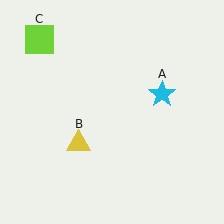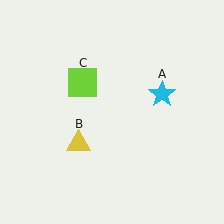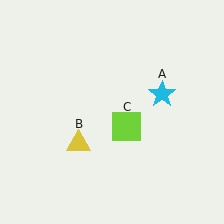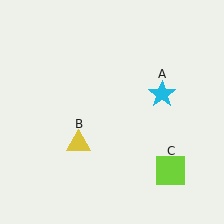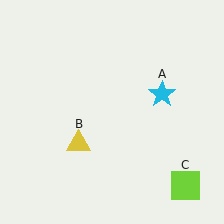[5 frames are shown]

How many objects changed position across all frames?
1 object changed position: lime square (object C).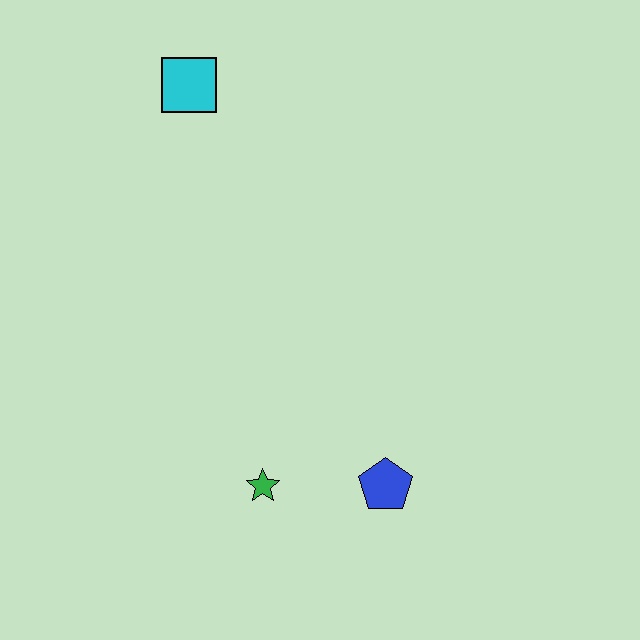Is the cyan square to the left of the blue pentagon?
Yes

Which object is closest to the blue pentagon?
The green star is closest to the blue pentagon.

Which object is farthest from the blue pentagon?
The cyan square is farthest from the blue pentagon.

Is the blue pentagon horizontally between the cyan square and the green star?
No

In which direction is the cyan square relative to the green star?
The cyan square is above the green star.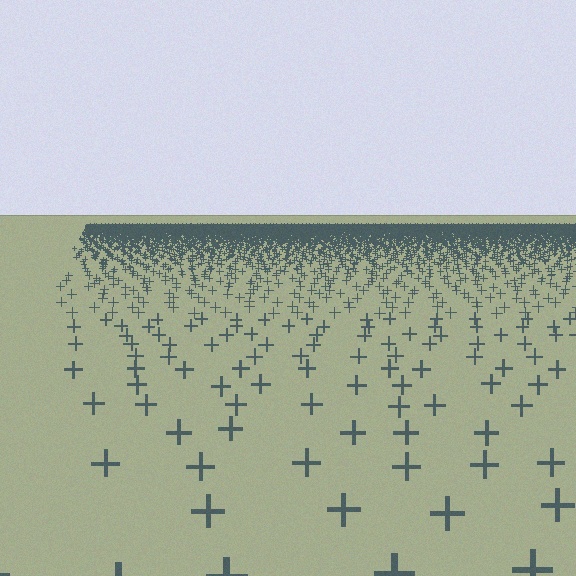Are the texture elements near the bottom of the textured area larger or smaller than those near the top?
Larger. Near the bottom, elements are closer to the viewer and appear at a bigger on-screen size.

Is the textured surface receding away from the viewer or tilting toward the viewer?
The surface is receding away from the viewer. Texture elements get smaller and denser toward the top.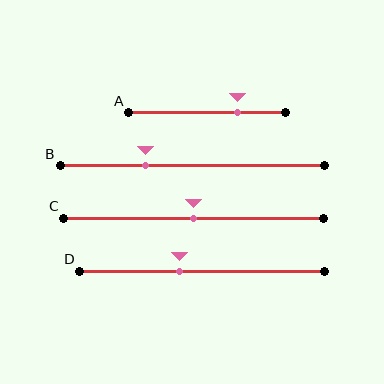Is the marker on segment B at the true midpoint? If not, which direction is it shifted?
No, the marker on segment B is shifted to the left by about 18% of the segment length.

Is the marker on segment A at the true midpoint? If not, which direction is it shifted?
No, the marker on segment A is shifted to the right by about 19% of the segment length.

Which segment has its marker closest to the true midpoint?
Segment C has its marker closest to the true midpoint.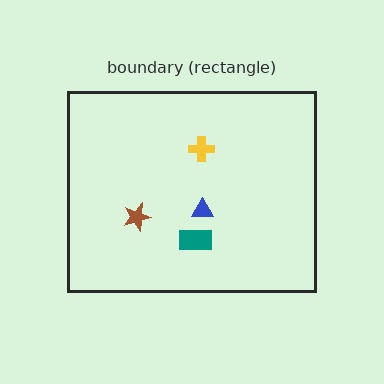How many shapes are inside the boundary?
4 inside, 0 outside.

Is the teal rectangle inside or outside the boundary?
Inside.